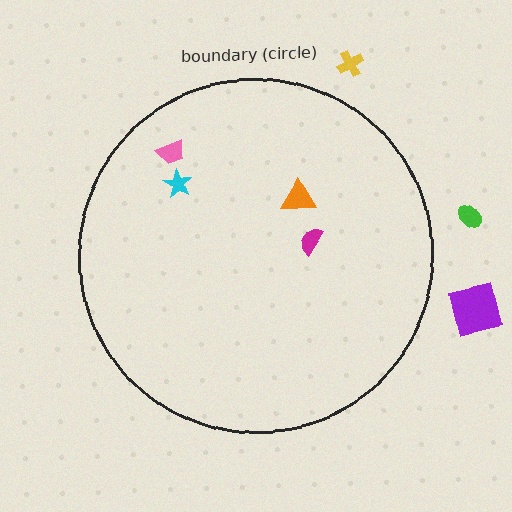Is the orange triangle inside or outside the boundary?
Inside.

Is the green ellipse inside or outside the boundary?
Outside.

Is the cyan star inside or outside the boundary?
Inside.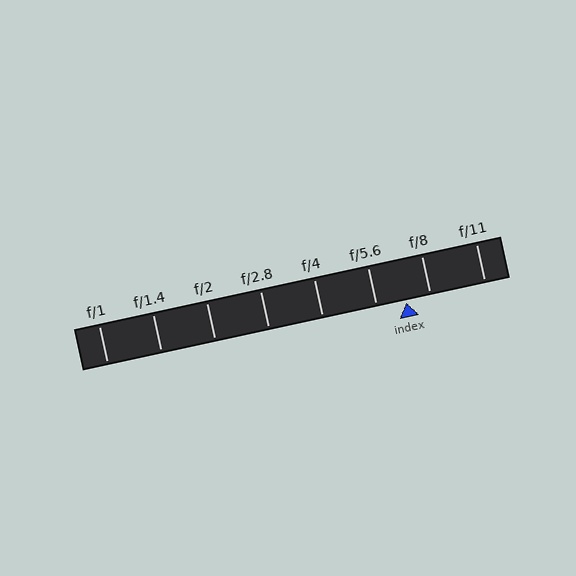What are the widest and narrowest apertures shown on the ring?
The widest aperture shown is f/1 and the narrowest is f/11.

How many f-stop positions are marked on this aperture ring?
There are 8 f-stop positions marked.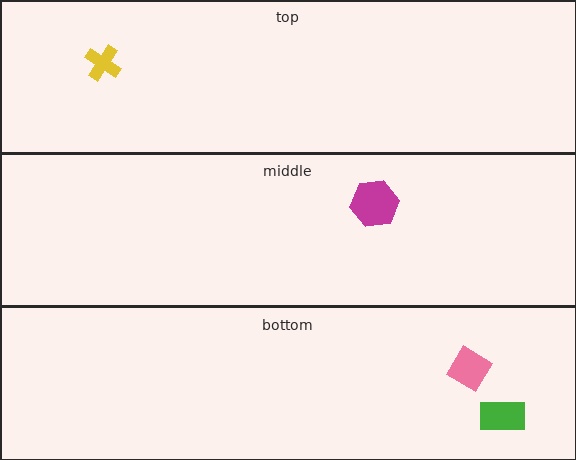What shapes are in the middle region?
The magenta hexagon.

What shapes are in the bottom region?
The green rectangle, the pink diamond.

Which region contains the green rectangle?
The bottom region.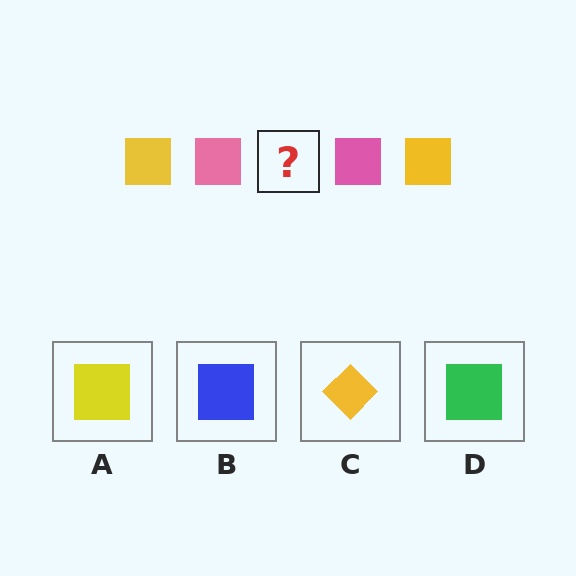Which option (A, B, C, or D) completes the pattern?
A.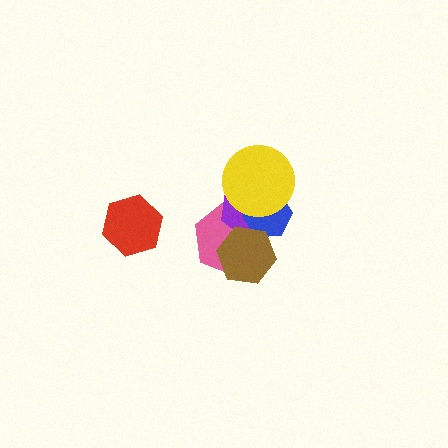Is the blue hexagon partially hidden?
Yes, it is partially covered by another shape.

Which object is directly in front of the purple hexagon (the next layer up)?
The blue hexagon is directly in front of the purple hexagon.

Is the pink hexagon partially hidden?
Yes, it is partially covered by another shape.